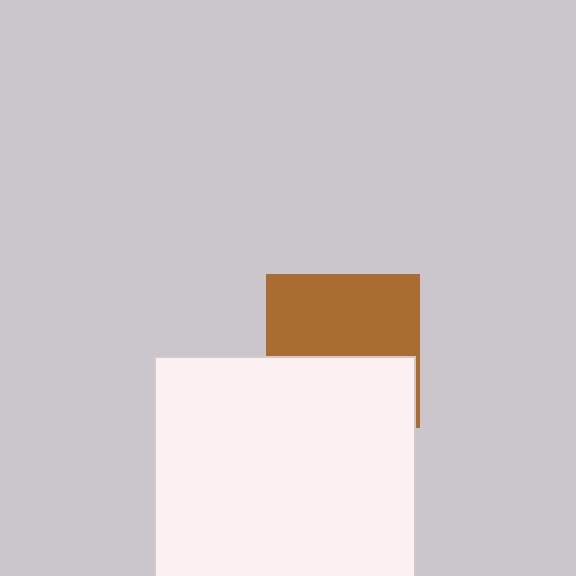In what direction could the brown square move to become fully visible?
The brown square could move up. That would shift it out from behind the white rectangle entirely.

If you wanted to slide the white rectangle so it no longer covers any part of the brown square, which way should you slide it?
Slide it down — that is the most direct way to separate the two shapes.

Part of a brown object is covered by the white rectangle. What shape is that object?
It is a square.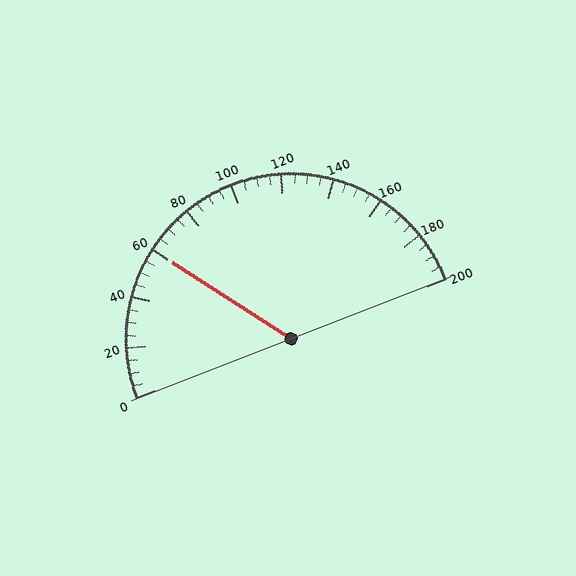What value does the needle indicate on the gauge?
The needle indicates approximately 60.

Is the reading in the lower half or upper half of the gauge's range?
The reading is in the lower half of the range (0 to 200).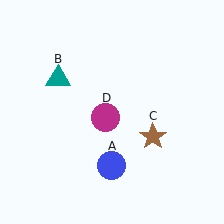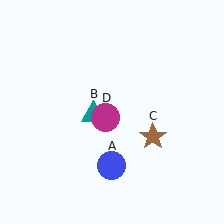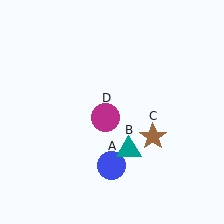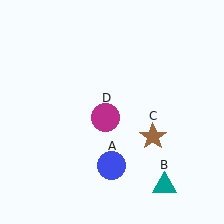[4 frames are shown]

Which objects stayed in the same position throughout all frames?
Blue circle (object A) and brown star (object C) and magenta circle (object D) remained stationary.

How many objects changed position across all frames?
1 object changed position: teal triangle (object B).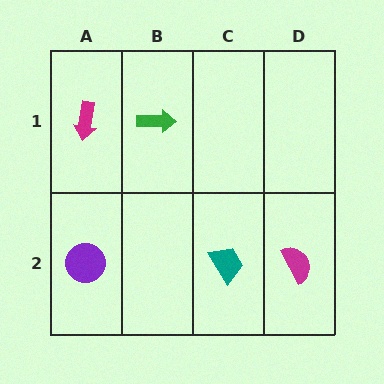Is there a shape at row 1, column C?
No, that cell is empty.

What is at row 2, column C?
A teal trapezoid.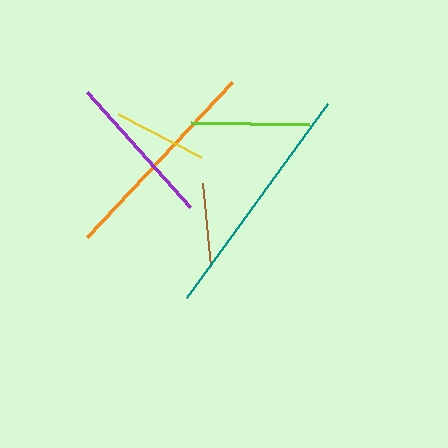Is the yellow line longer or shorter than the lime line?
The lime line is longer than the yellow line.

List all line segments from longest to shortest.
From longest to shortest: teal, orange, purple, lime, yellow, brown.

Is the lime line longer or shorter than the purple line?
The purple line is longer than the lime line.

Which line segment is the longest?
The teal line is the longest at approximately 240 pixels.